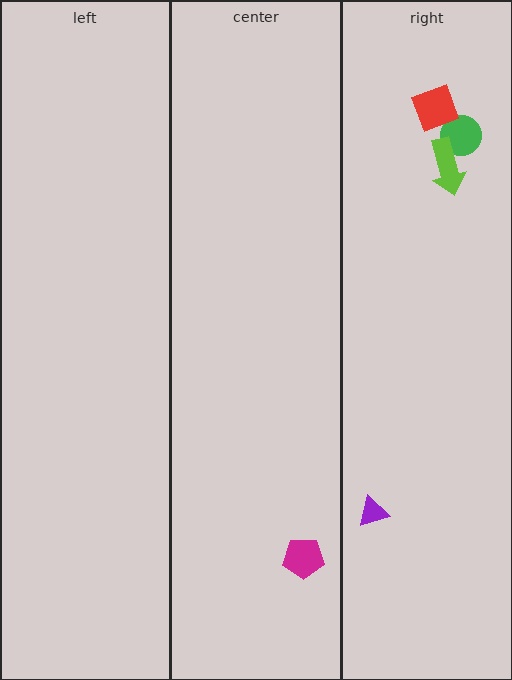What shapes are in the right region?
The green circle, the red diamond, the lime arrow, the purple triangle.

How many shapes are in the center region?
1.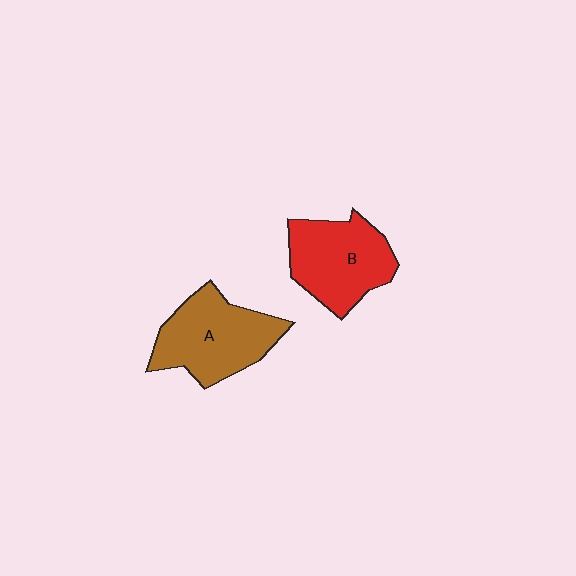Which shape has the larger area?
Shape A (brown).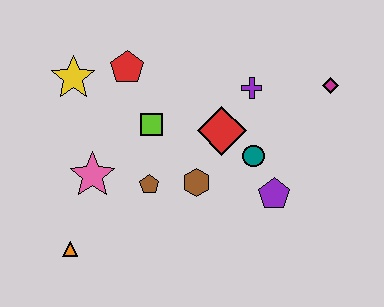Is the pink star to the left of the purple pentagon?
Yes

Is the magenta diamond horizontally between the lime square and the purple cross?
No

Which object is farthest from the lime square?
The magenta diamond is farthest from the lime square.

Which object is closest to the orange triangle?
The pink star is closest to the orange triangle.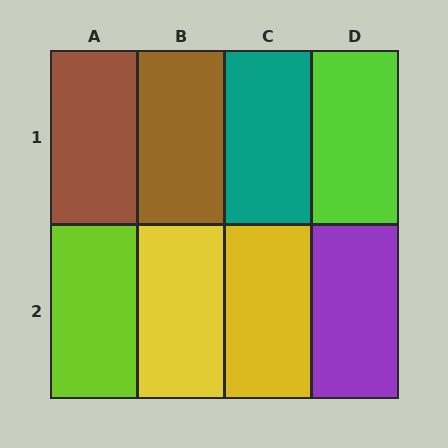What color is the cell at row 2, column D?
Purple.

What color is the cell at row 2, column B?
Yellow.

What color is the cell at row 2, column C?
Yellow.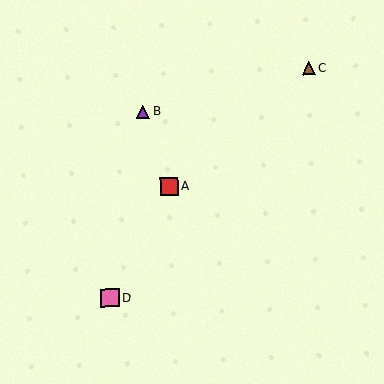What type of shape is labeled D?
Shape D is a pink square.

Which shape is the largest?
The pink square (labeled D) is the largest.